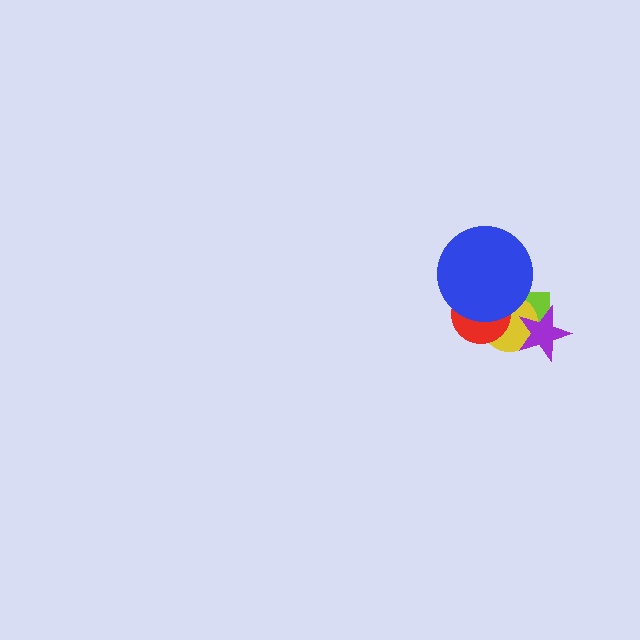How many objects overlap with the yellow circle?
4 objects overlap with the yellow circle.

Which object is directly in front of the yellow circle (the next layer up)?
The red circle is directly in front of the yellow circle.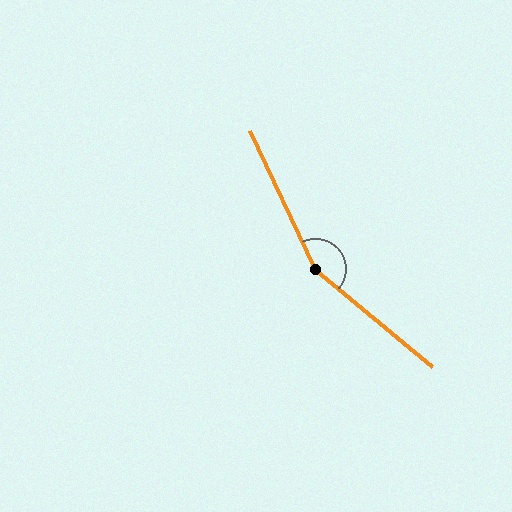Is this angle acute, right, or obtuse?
It is obtuse.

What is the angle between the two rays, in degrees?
Approximately 155 degrees.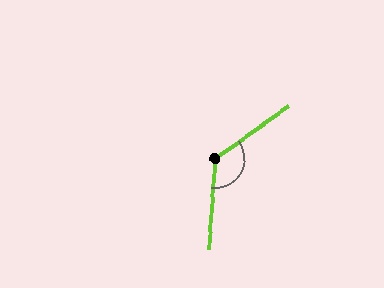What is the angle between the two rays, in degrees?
Approximately 130 degrees.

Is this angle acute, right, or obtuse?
It is obtuse.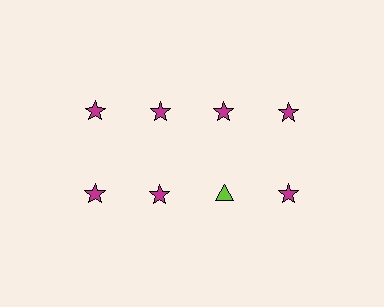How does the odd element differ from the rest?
It differs in both color (lime instead of magenta) and shape (triangle instead of star).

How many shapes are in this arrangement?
There are 8 shapes arranged in a grid pattern.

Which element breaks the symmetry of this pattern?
The lime triangle in the second row, center column breaks the symmetry. All other shapes are magenta stars.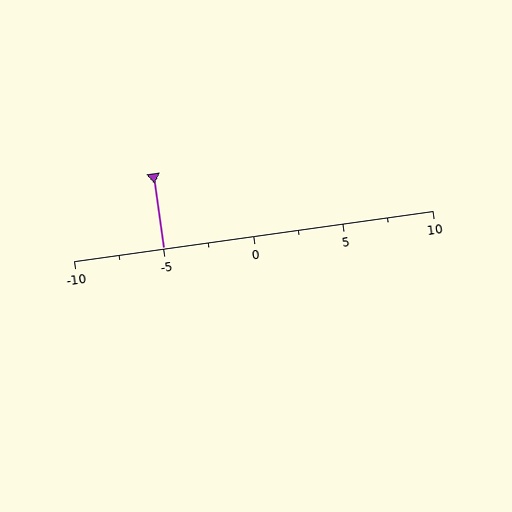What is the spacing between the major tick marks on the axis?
The major ticks are spaced 5 apart.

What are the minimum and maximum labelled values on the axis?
The axis runs from -10 to 10.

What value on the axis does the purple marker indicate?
The marker indicates approximately -5.